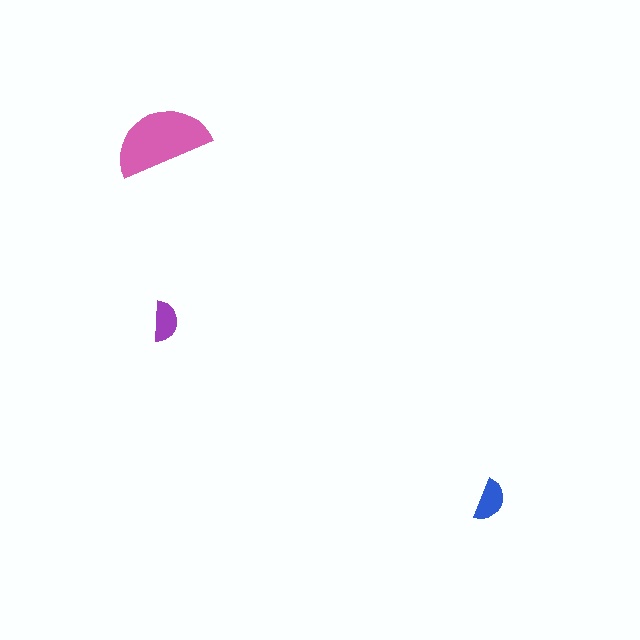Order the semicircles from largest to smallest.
the pink one, the blue one, the purple one.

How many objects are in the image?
There are 3 objects in the image.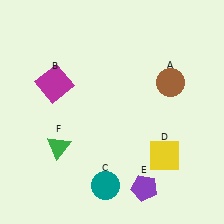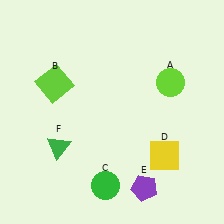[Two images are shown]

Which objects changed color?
A changed from brown to lime. B changed from magenta to lime. C changed from teal to green.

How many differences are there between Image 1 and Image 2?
There are 3 differences between the two images.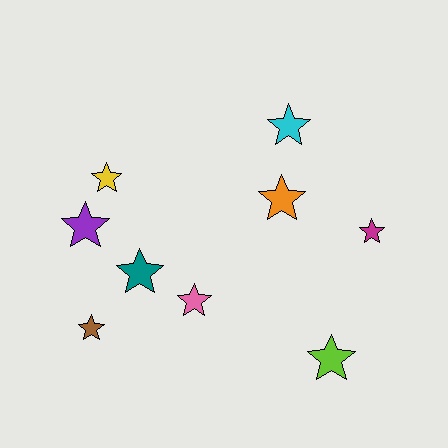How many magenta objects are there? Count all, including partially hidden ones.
There is 1 magenta object.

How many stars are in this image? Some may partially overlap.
There are 9 stars.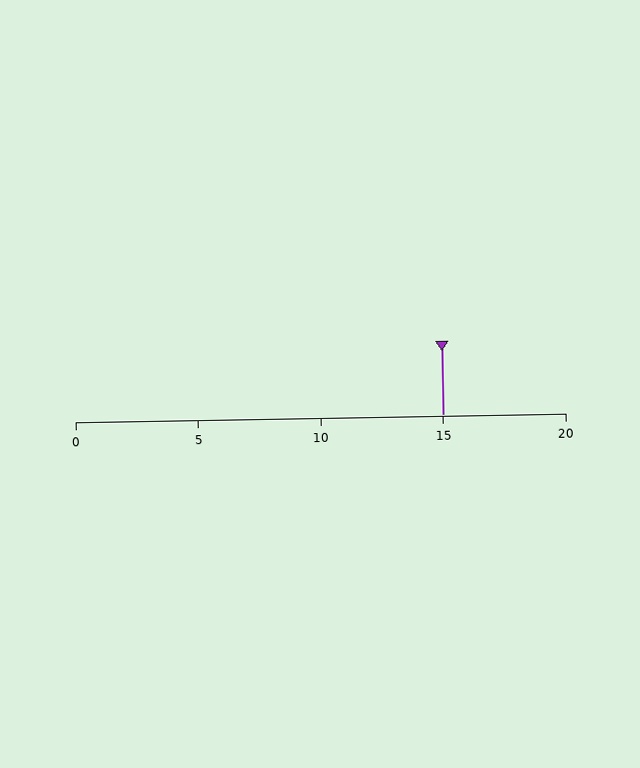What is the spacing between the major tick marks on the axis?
The major ticks are spaced 5 apart.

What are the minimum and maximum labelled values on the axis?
The axis runs from 0 to 20.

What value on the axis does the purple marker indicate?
The marker indicates approximately 15.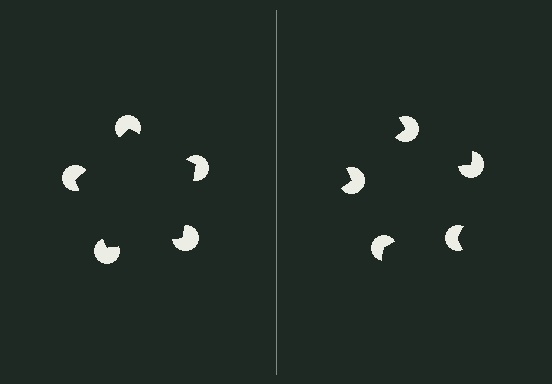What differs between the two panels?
The pac-man discs are positioned identically on both sides; only the wedge orientations differ. On the left they align to a pentagon; on the right they are misaligned.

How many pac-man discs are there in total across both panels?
10 — 5 on each side.